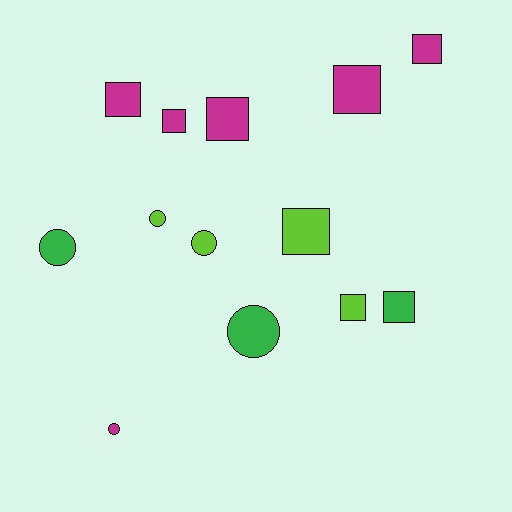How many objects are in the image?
There are 13 objects.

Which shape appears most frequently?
Square, with 8 objects.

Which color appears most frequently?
Magenta, with 6 objects.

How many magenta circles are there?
There is 1 magenta circle.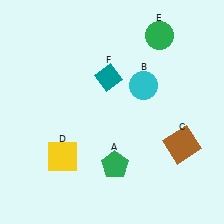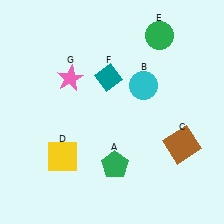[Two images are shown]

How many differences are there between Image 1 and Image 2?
There is 1 difference between the two images.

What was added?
A pink star (G) was added in Image 2.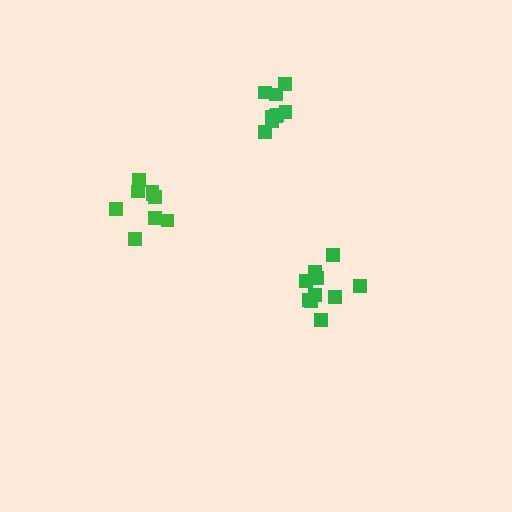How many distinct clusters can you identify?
There are 3 distinct clusters.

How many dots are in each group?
Group 1: 9 dots, Group 2: 9 dots, Group 3: 10 dots (28 total).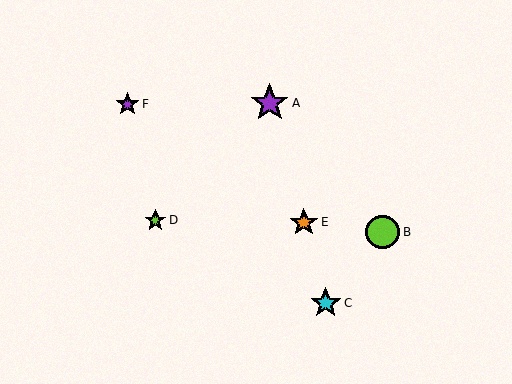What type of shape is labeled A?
Shape A is a purple star.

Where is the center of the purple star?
The center of the purple star is at (128, 104).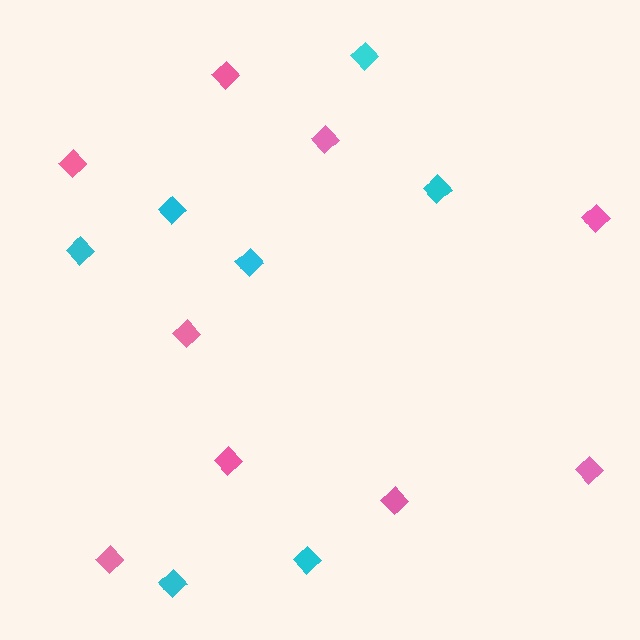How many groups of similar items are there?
There are 2 groups: one group of pink diamonds (9) and one group of cyan diamonds (7).